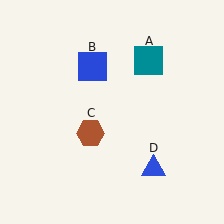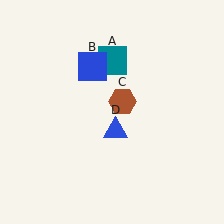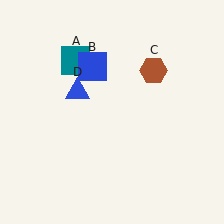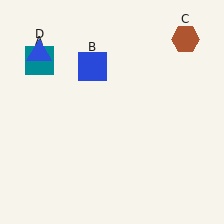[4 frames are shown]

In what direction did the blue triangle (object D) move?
The blue triangle (object D) moved up and to the left.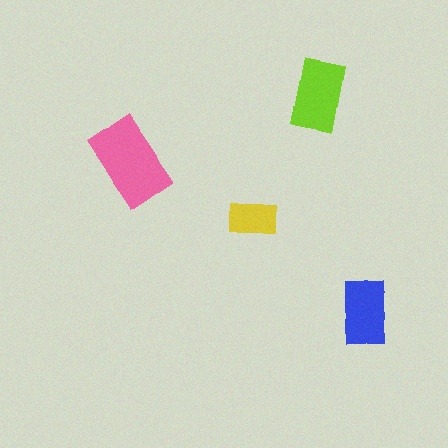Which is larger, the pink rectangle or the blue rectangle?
The pink one.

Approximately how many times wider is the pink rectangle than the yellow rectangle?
About 2 times wider.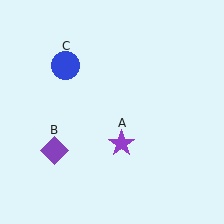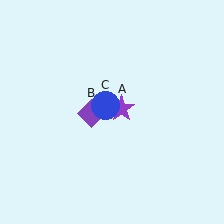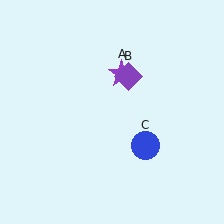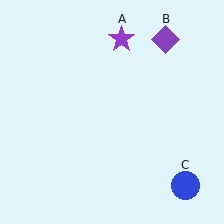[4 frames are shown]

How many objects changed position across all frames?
3 objects changed position: purple star (object A), purple diamond (object B), blue circle (object C).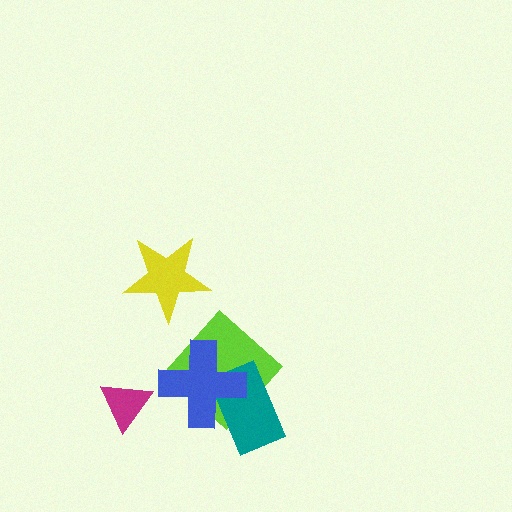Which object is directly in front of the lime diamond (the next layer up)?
The teal rectangle is directly in front of the lime diamond.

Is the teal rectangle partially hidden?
Yes, it is partially covered by another shape.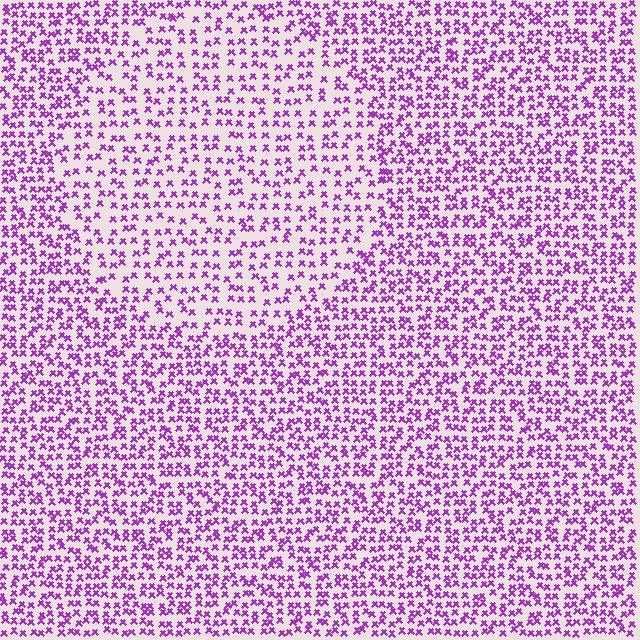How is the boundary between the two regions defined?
The boundary is defined by a change in element density (approximately 1.6x ratio). All elements are the same color, size, and shape.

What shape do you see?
I see a circle.